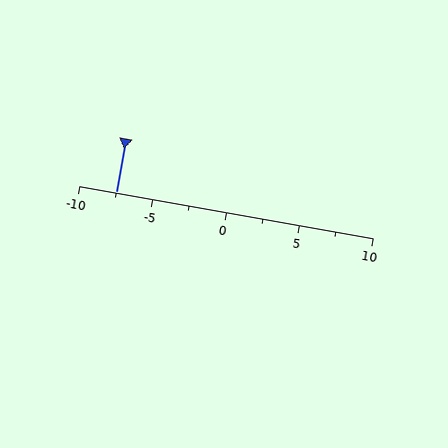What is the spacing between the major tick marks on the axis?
The major ticks are spaced 5 apart.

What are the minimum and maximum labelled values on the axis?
The axis runs from -10 to 10.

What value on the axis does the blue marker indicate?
The marker indicates approximately -7.5.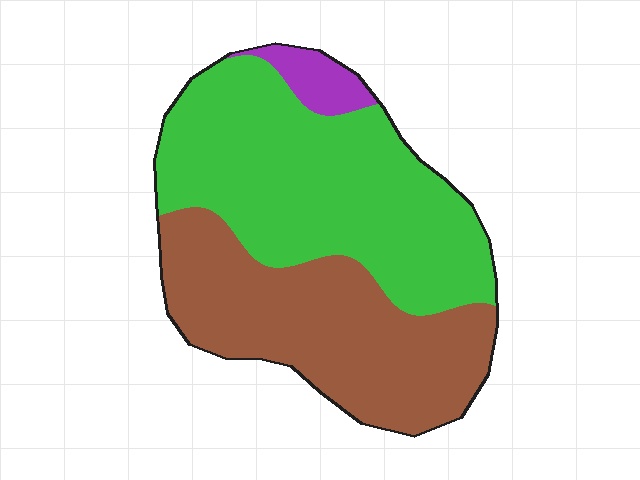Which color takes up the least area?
Purple, at roughly 5%.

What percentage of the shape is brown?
Brown covers 42% of the shape.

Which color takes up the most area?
Green, at roughly 55%.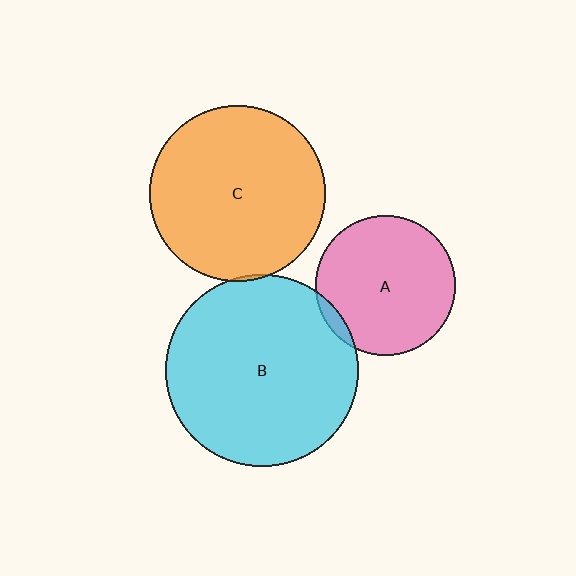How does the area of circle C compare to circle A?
Approximately 1.6 times.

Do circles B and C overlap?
Yes.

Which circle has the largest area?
Circle B (cyan).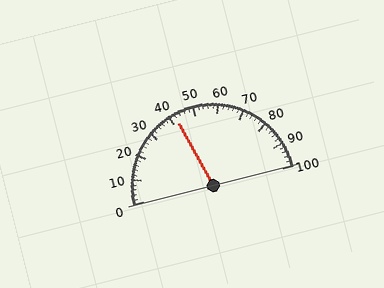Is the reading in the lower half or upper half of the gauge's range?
The reading is in the lower half of the range (0 to 100).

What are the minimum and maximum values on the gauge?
The gauge ranges from 0 to 100.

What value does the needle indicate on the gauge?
The needle indicates approximately 42.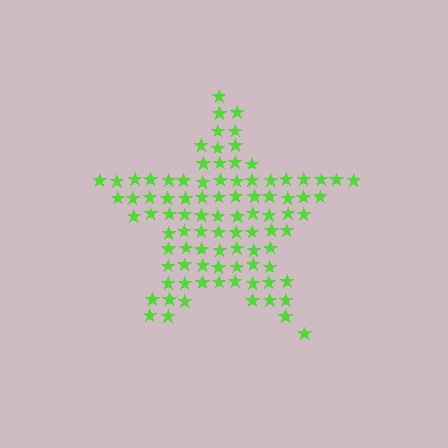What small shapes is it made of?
It is made of small stars.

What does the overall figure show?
The overall figure shows a star.